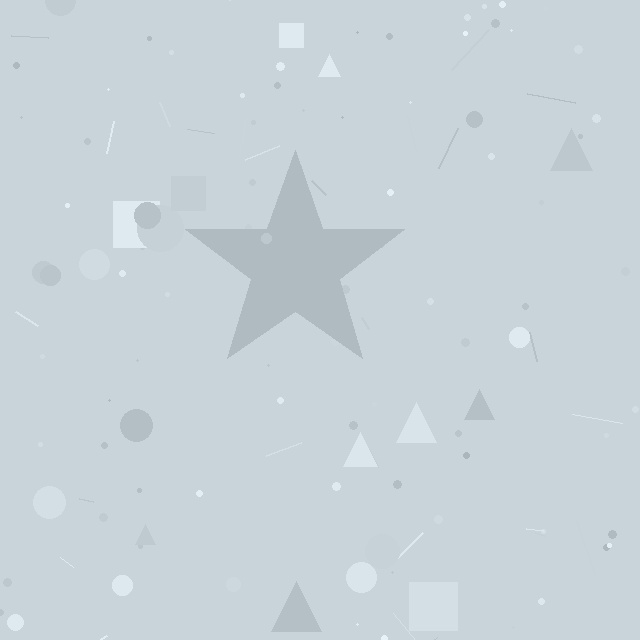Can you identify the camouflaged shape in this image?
The camouflaged shape is a star.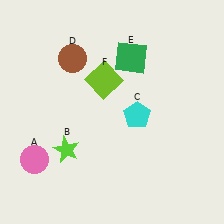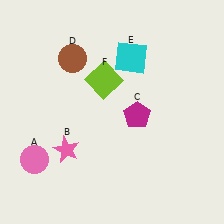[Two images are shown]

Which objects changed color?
B changed from lime to pink. C changed from cyan to magenta. E changed from green to cyan.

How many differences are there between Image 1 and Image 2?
There are 3 differences between the two images.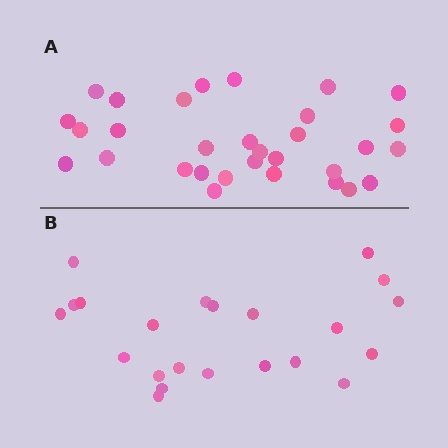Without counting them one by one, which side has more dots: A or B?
Region A (the top region) has more dots.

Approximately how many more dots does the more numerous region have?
Region A has roughly 8 or so more dots than region B.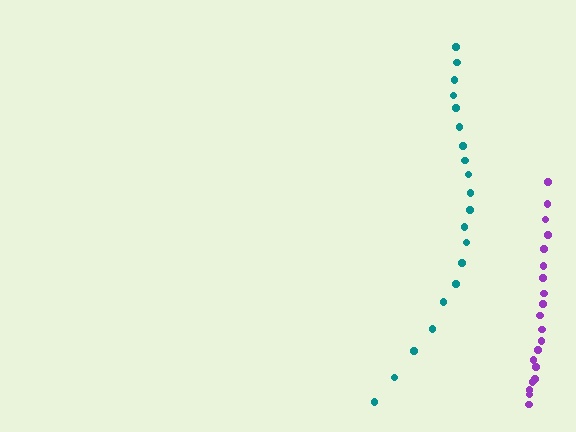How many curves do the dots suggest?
There are 2 distinct paths.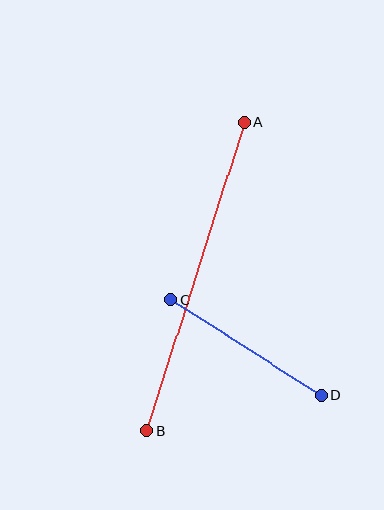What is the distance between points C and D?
The distance is approximately 178 pixels.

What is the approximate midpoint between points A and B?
The midpoint is at approximately (195, 277) pixels.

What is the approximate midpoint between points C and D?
The midpoint is at approximately (246, 347) pixels.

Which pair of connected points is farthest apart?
Points A and B are farthest apart.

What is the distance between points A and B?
The distance is approximately 323 pixels.